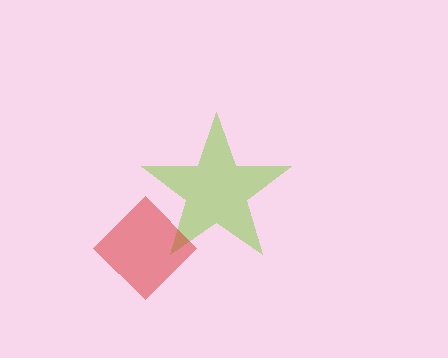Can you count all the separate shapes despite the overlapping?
Yes, there are 2 separate shapes.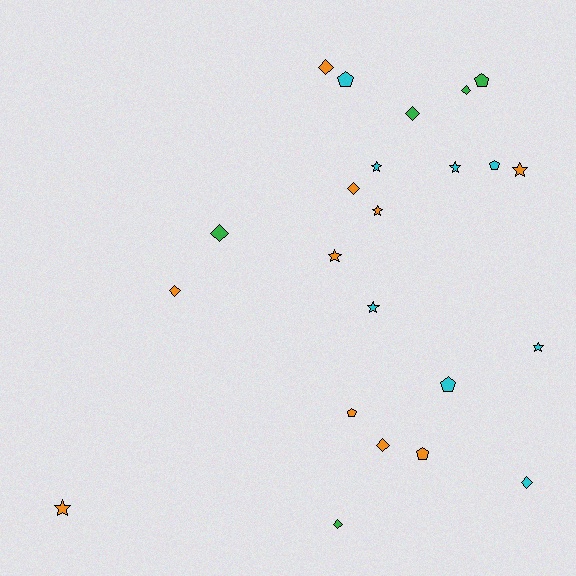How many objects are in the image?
There are 23 objects.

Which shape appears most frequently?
Diamond, with 9 objects.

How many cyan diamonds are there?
There is 1 cyan diamond.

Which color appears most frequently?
Orange, with 10 objects.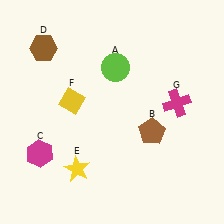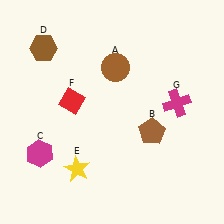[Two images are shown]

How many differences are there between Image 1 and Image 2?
There are 2 differences between the two images.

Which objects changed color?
A changed from lime to brown. F changed from yellow to red.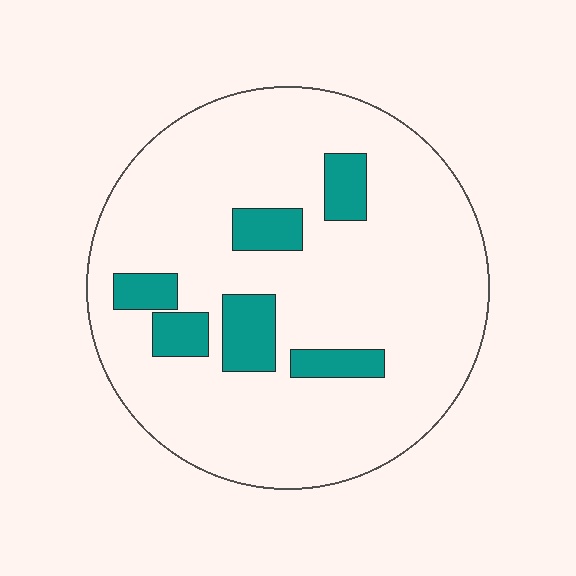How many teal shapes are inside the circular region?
6.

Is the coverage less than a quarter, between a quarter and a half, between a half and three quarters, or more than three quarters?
Less than a quarter.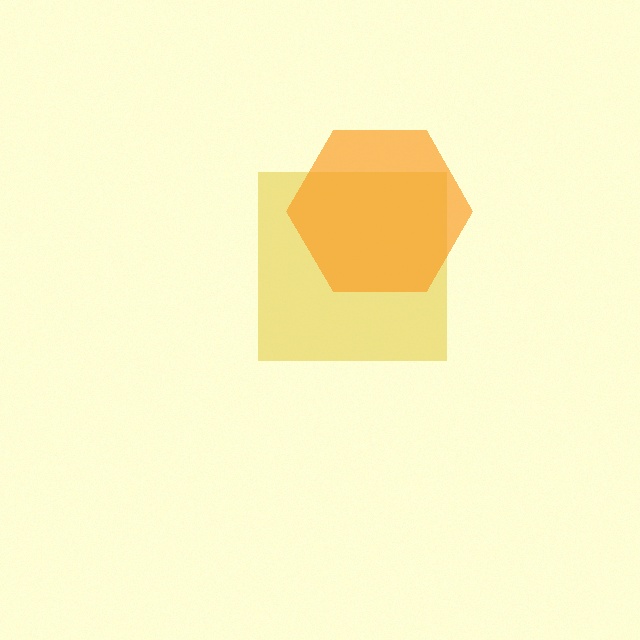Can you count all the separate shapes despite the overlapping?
Yes, there are 2 separate shapes.